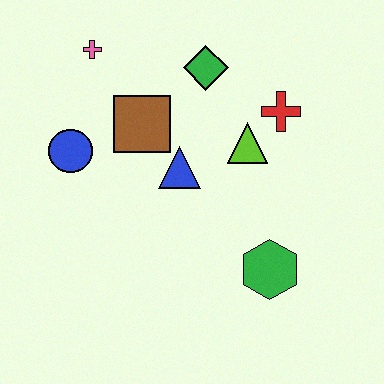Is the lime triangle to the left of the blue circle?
No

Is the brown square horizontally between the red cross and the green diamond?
No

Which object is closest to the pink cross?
The brown square is closest to the pink cross.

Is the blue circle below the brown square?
Yes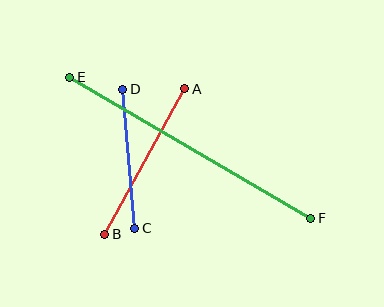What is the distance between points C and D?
The distance is approximately 140 pixels.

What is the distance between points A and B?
The distance is approximately 166 pixels.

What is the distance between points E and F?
The distance is approximately 279 pixels.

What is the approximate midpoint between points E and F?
The midpoint is at approximately (190, 148) pixels.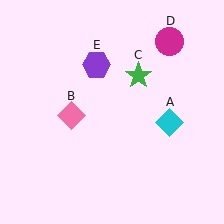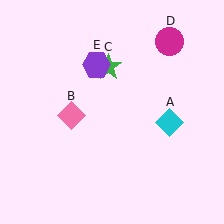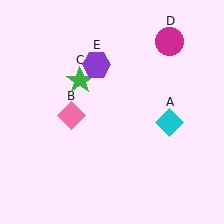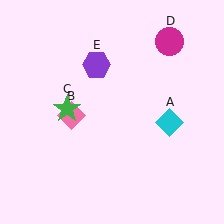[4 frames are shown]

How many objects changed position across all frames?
1 object changed position: green star (object C).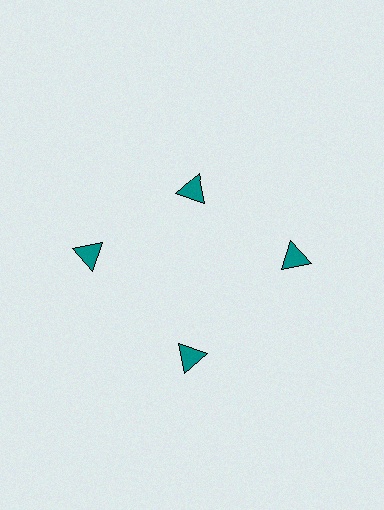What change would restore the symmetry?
The symmetry would be restored by moving it outward, back onto the ring so that all 4 triangles sit at equal angles and equal distance from the center.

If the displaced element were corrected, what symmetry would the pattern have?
It would have 4-fold rotational symmetry — the pattern would map onto itself every 90 degrees.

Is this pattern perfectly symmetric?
No. The 4 teal triangles are arranged in a ring, but one element near the 12 o'clock position is pulled inward toward the center, breaking the 4-fold rotational symmetry.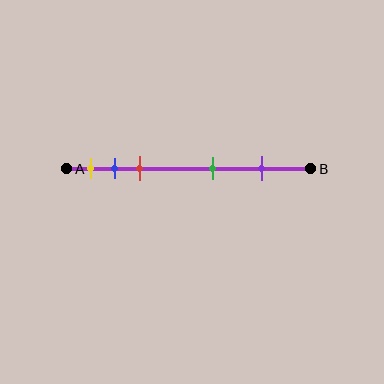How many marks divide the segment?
There are 5 marks dividing the segment.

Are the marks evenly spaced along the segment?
No, the marks are not evenly spaced.